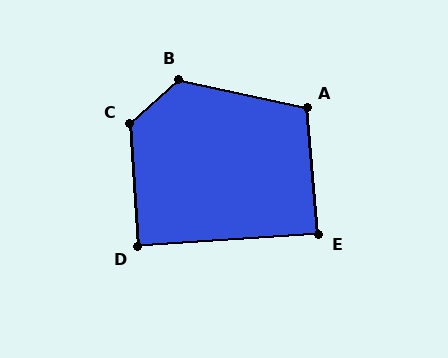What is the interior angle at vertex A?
Approximately 108 degrees (obtuse).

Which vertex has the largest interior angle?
C, at approximately 128 degrees.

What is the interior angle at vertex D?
Approximately 90 degrees (approximately right).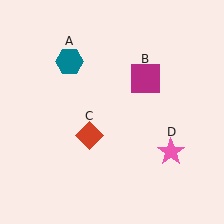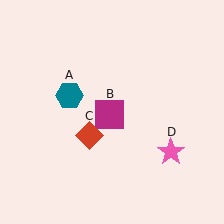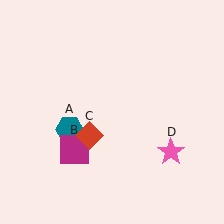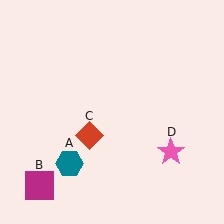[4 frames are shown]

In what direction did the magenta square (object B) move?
The magenta square (object B) moved down and to the left.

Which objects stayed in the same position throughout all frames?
Red diamond (object C) and pink star (object D) remained stationary.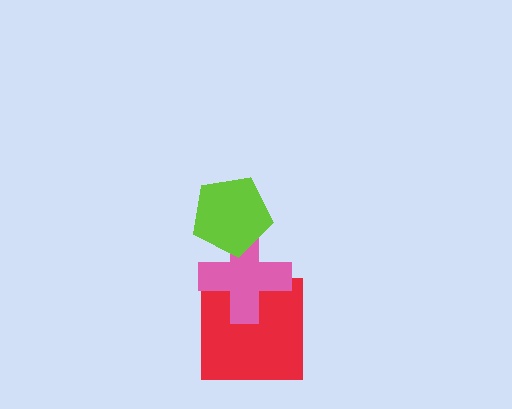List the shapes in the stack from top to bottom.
From top to bottom: the lime pentagon, the pink cross, the red square.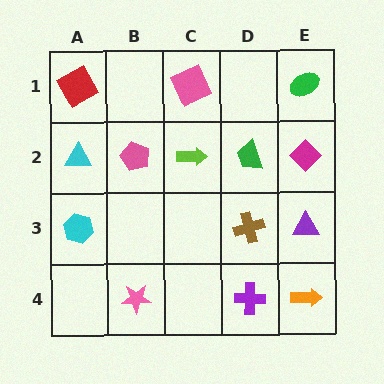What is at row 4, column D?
A purple cross.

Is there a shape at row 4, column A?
No, that cell is empty.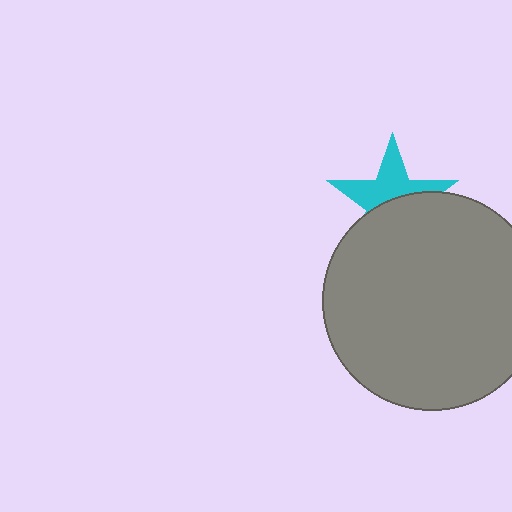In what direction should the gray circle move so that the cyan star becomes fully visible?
The gray circle should move down. That is the shortest direction to clear the overlap and leave the cyan star fully visible.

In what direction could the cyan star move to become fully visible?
The cyan star could move up. That would shift it out from behind the gray circle entirely.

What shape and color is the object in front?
The object in front is a gray circle.